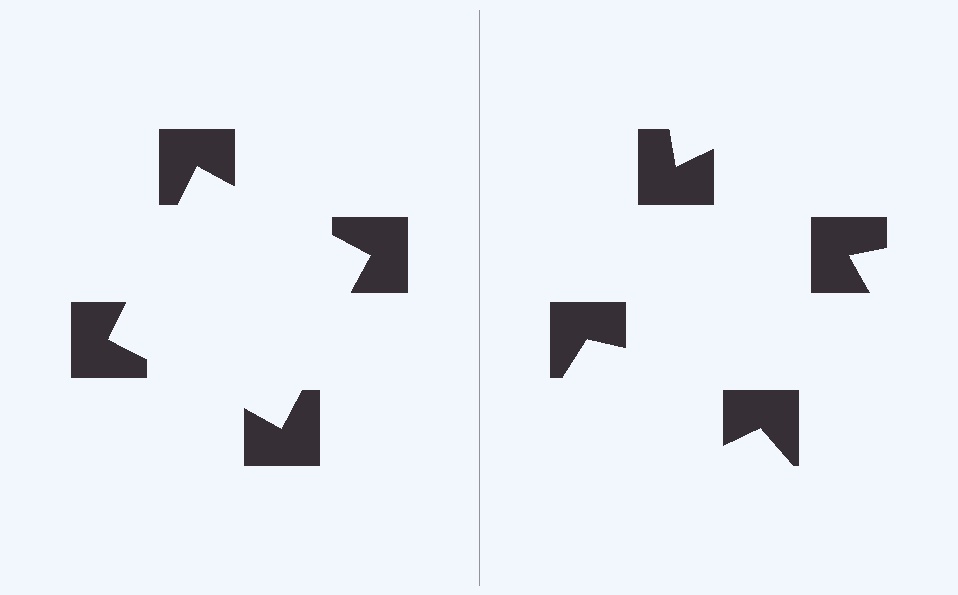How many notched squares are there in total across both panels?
8 — 4 on each side.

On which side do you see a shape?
An illusory square appears on the left side. On the right side the wedge cuts are rotated, so no coherent shape forms.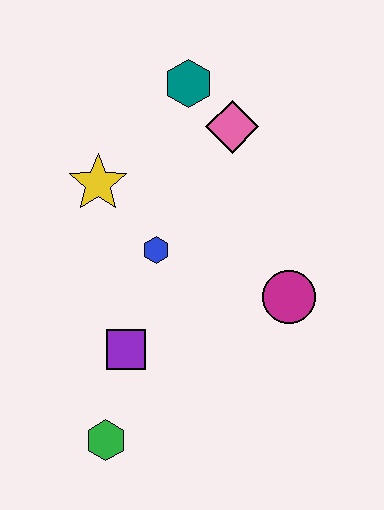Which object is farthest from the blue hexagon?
The green hexagon is farthest from the blue hexagon.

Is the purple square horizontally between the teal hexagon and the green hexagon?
Yes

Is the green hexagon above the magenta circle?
No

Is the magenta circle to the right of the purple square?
Yes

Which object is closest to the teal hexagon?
The pink diamond is closest to the teal hexagon.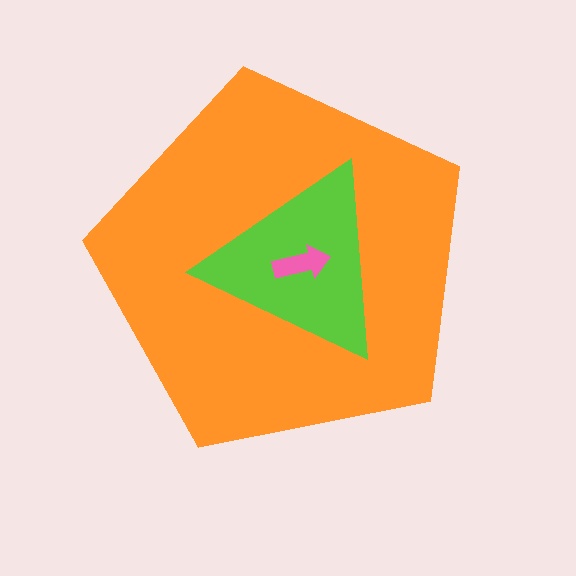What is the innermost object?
The pink arrow.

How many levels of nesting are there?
3.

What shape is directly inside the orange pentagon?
The lime triangle.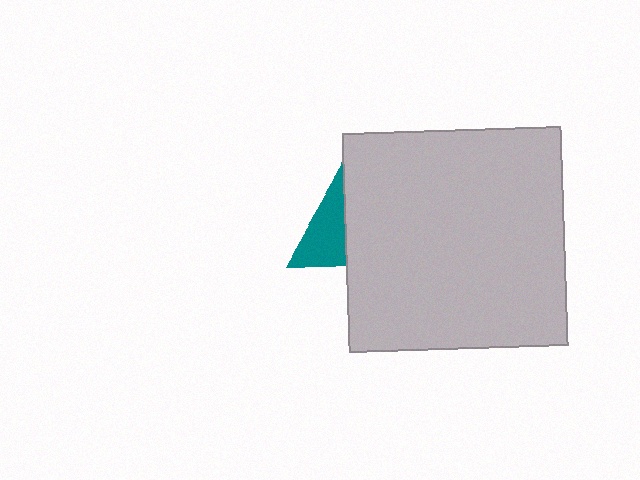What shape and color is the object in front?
The object in front is a light gray square.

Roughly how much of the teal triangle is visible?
A small part of it is visible (roughly 41%).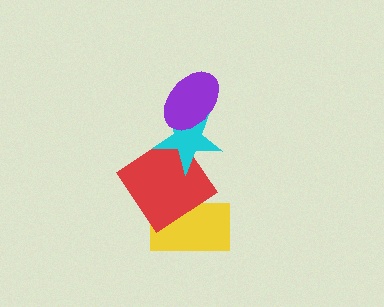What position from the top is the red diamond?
The red diamond is 3rd from the top.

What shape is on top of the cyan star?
The purple ellipse is on top of the cyan star.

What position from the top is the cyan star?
The cyan star is 2nd from the top.